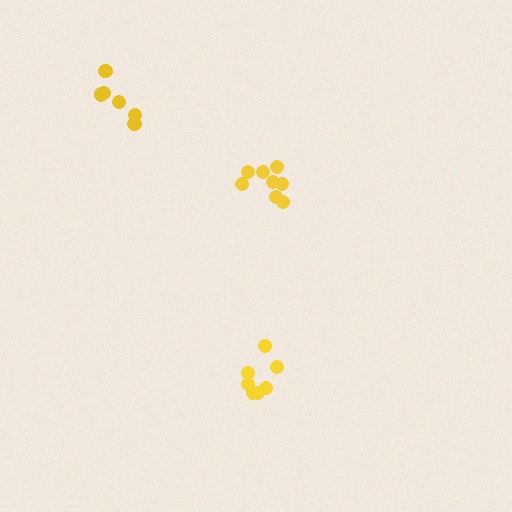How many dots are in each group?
Group 1: 8 dots, Group 2: 6 dots, Group 3: 7 dots (21 total).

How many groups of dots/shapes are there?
There are 3 groups.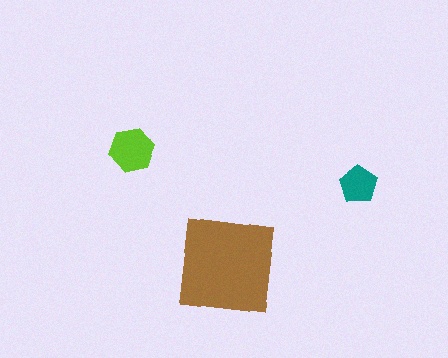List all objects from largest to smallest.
The brown square, the lime hexagon, the teal pentagon.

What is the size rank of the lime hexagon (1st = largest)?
2nd.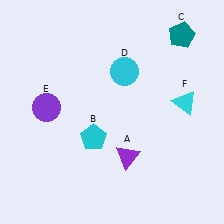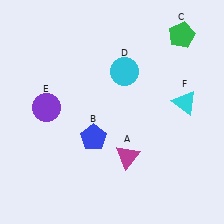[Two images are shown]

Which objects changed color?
A changed from purple to magenta. B changed from cyan to blue. C changed from teal to green.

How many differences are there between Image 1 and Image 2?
There are 3 differences between the two images.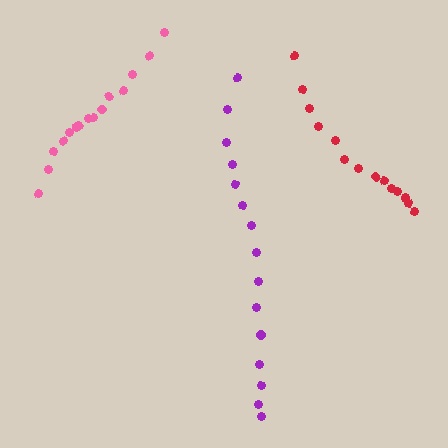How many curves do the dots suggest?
There are 3 distinct paths.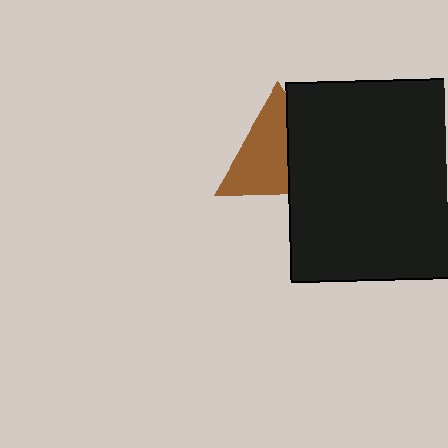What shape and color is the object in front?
The object in front is a black square.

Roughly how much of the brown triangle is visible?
About half of it is visible (roughly 62%).